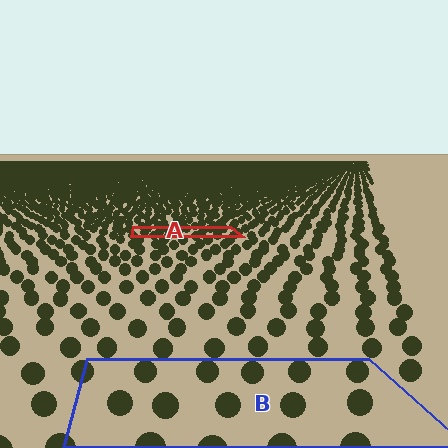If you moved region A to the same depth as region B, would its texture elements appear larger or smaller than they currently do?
They would appear larger. At a closer depth, the same texture elements are projected at a bigger on-screen size.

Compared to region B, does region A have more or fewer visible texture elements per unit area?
Region A has more texture elements per unit area — they are packed more densely because it is farther away.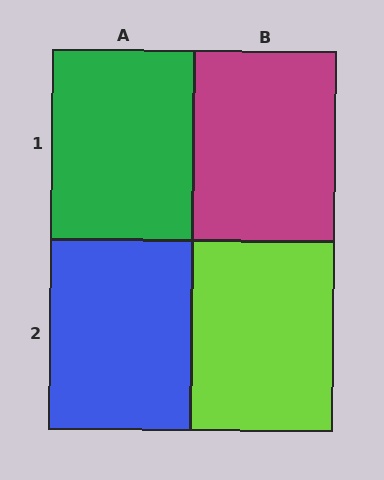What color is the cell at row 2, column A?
Blue.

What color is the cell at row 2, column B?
Lime.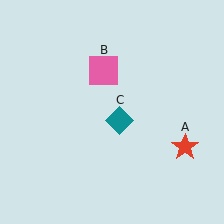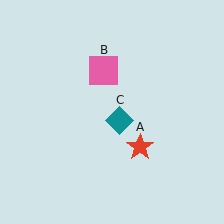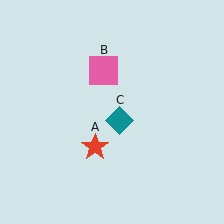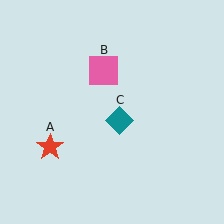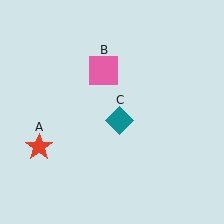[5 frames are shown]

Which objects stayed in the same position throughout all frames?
Pink square (object B) and teal diamond (object C) remained stationary.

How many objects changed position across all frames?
1 object changed position: red star (object A).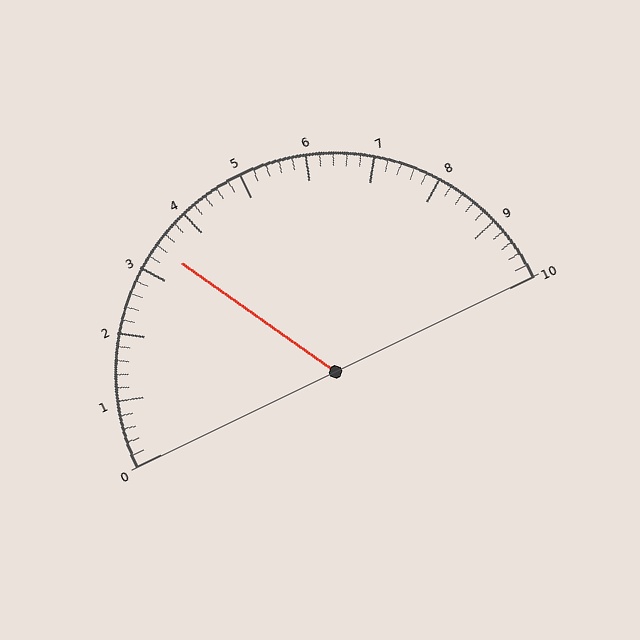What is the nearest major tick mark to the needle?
The nearest major tick mark is 3.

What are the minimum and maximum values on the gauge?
The gauge ranges from 0 to 10.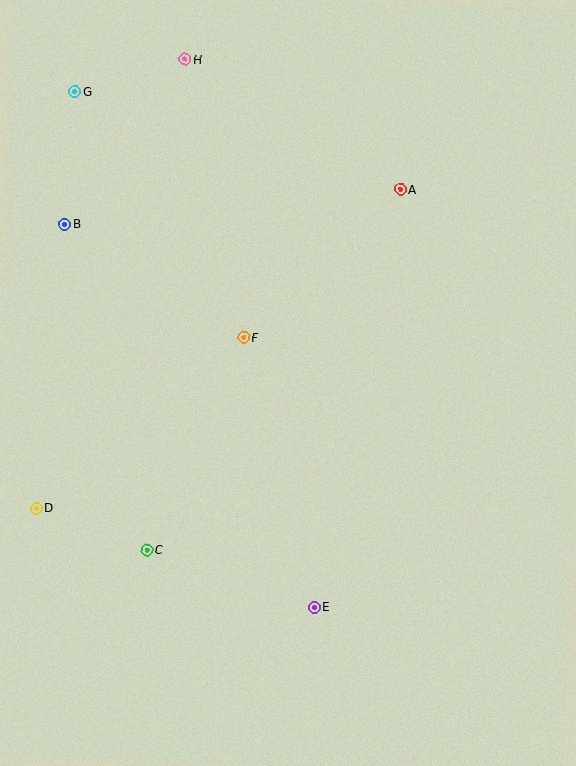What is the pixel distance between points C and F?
The distance between C and F is 234 pixels.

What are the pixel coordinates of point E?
Point E is at (314, 607).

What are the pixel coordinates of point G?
Point G is at (75, 92).